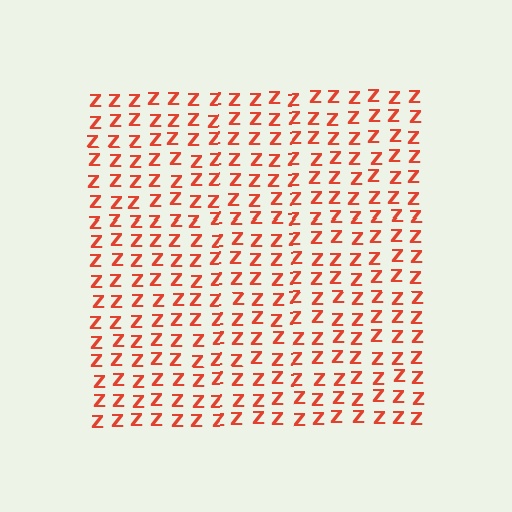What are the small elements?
The small elements are letter Z's.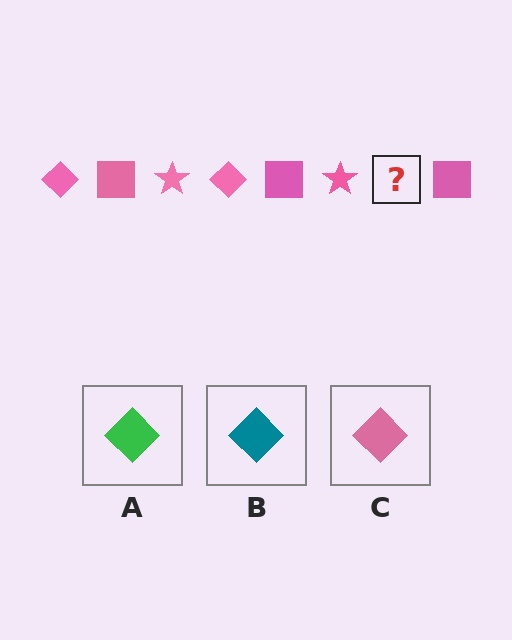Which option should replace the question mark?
Option C.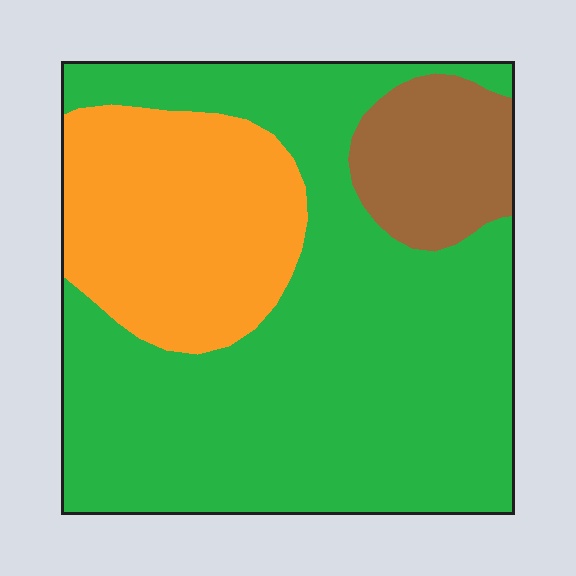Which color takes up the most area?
Green, at roughly 65%.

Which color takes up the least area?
Brown, at roughly 10%.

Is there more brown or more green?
Green.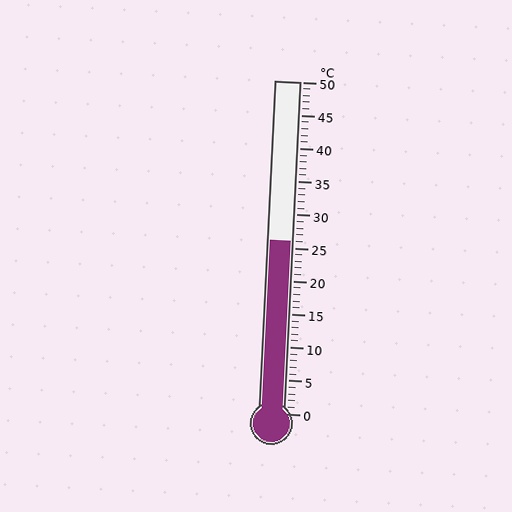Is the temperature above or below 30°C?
The temperature is below 30°C.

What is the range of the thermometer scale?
The thermometer scale ranges from 0°C to 50°C.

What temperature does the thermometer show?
The thermometer shows approximately 26°C.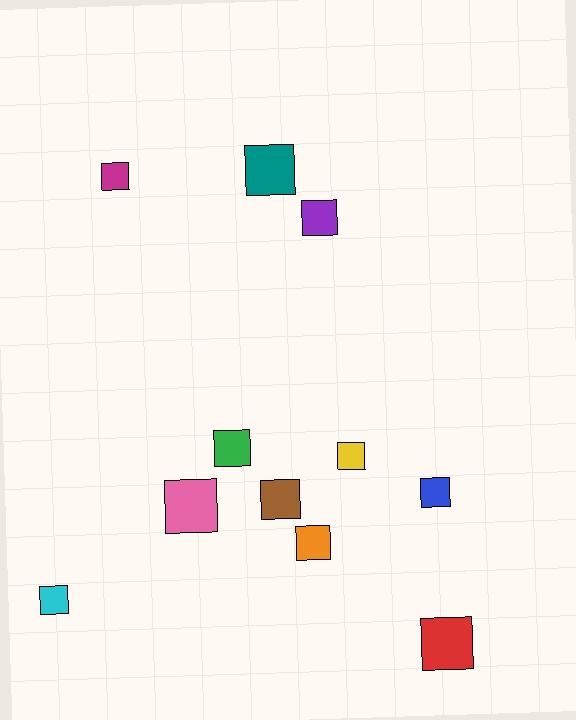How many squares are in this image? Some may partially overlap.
There are 11 squares.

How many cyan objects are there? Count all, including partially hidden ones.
There is 1 cyan object.